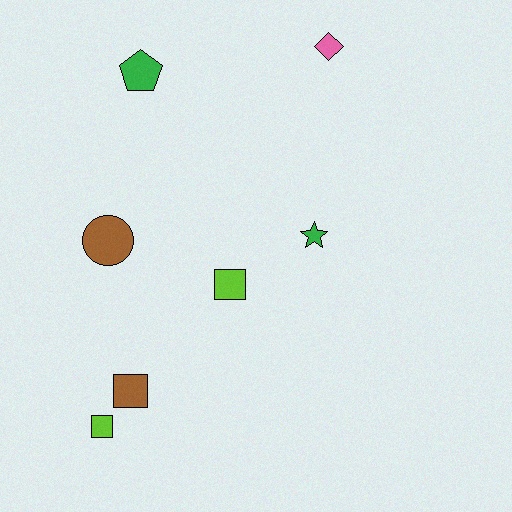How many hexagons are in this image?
There are no hexagons.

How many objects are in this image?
There are 7 objects.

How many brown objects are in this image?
There are 2 brown objects.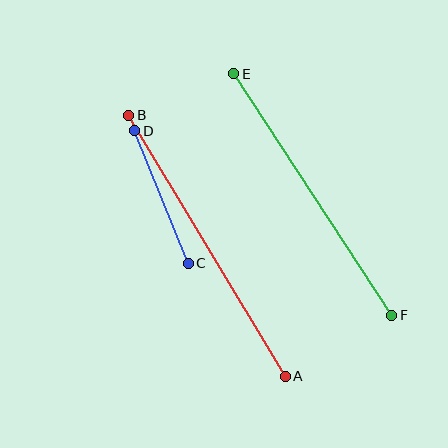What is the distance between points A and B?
The distance is approximately 304 pixels.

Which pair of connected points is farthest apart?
Points A and B are farthest apart.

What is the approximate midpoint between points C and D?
The midpoint is at approximately (162, 197) pixels.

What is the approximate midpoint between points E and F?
The midpoint is at approximately (313, 195) pixels.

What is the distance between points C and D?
The distance is approximately 143 pixels.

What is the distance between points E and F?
The distance is approximately 289 pixels.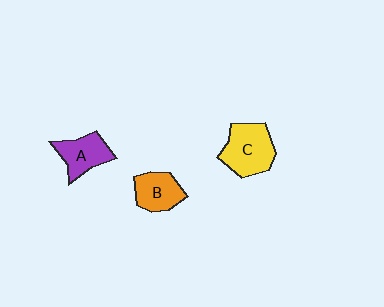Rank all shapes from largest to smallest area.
From largest to smallest: C (yellow), A (purple), B (orange).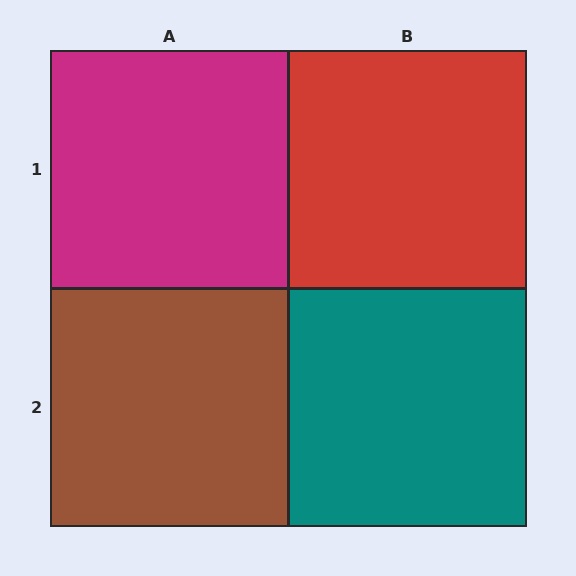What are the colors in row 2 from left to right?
Brown, teal.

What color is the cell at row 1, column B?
Red.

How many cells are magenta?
1 cell is magenta.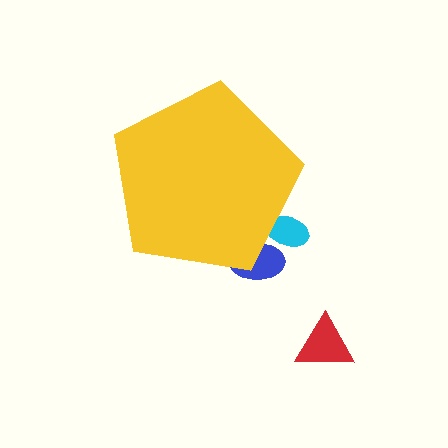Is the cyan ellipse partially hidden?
Yes, the cyan ellipse is partially hidden behind the yellow pentagon.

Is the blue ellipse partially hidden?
Yes, the blue ellipse is partially hidden behind the yellow pentagon.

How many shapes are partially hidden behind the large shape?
2 shapes are partially hidden.